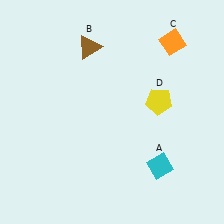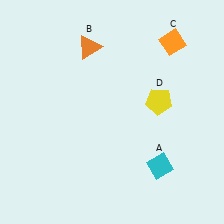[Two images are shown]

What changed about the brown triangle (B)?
In Image 1, B is brown. In Image 2, it changed to orange.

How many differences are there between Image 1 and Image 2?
There is 1 difference between the two images.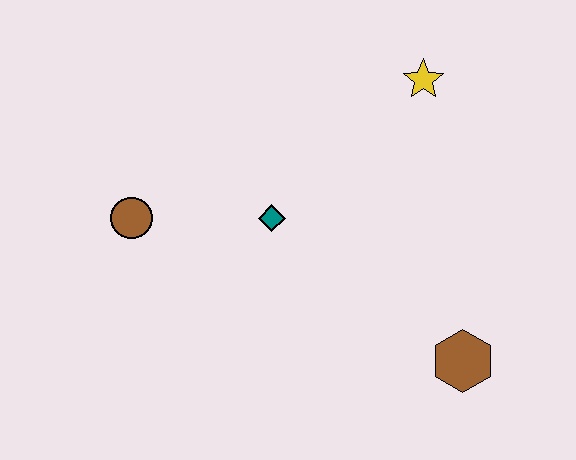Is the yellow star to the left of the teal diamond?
No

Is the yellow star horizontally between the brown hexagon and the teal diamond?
Yes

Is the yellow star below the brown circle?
No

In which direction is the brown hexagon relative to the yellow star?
The brown hexagon is below the yellow star.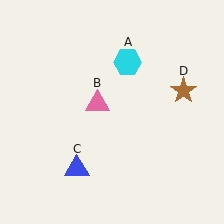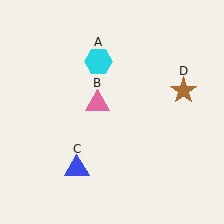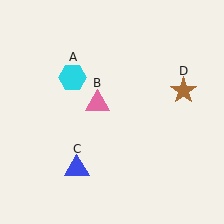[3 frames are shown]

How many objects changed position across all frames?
1 object changed position: cyan hexagon (object A).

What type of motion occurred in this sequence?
The cyan hexagon (object A) rotated counterclockwise around the center of the scene.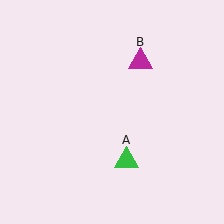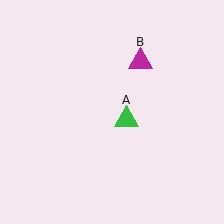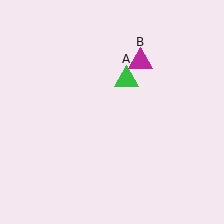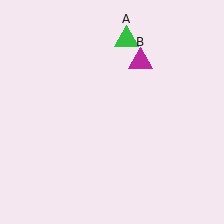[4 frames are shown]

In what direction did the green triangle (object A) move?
The green triangle (object A) moved up.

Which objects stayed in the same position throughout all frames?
Magenta triangle (object B) remained stationary.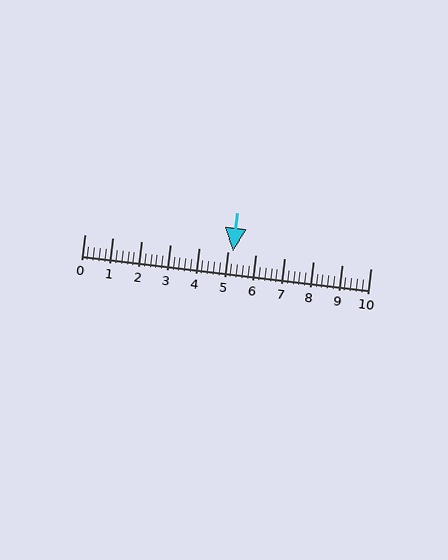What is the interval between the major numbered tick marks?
The major tick marks are spaced 1 units apart.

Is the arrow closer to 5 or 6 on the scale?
The arrow is closer to 5.